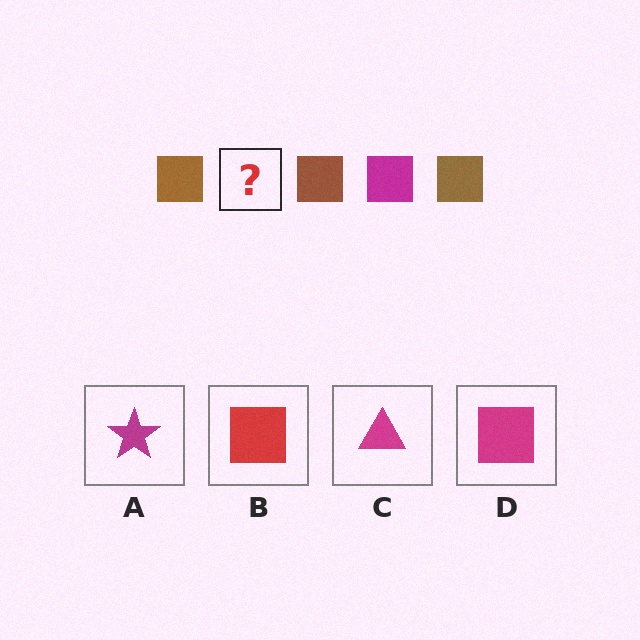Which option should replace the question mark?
Option D.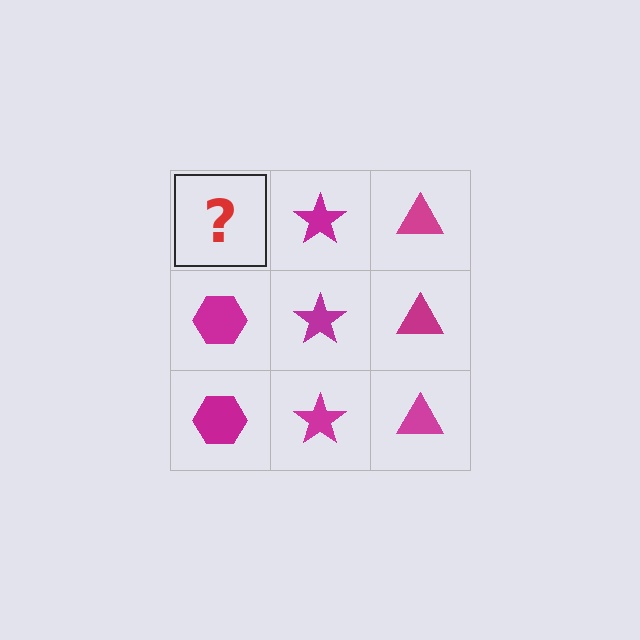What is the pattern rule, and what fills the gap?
The rule is that each column has a consistent shape. The gap should be filled with a magenta hexagon.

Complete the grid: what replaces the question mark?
The question mark should be replaced with a magenta hexagon.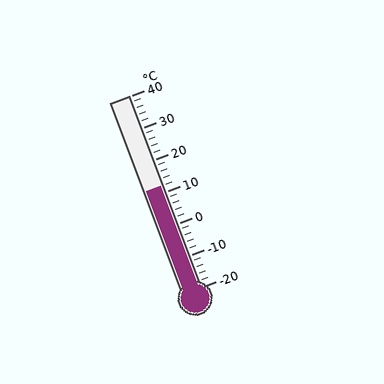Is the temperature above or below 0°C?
The temperature is above 0°C.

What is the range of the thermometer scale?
The thermometer scale ranges from -20°C to 40°C.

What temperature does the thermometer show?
The thermometer shows approximately 12°C.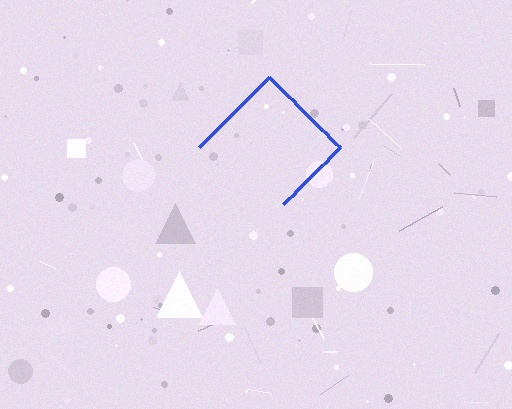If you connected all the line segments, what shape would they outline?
They would outline a diamond.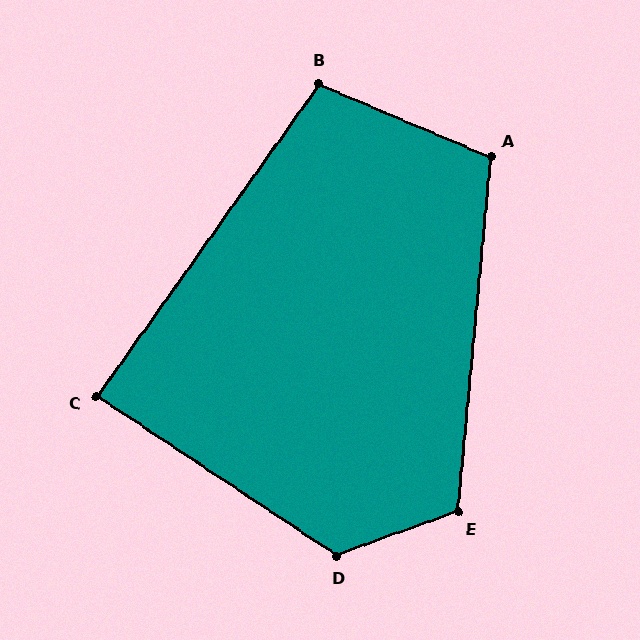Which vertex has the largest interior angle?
D, at approximately 127 degrees.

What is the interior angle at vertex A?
Approximately 108 degrees (obtuse).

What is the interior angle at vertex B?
Approximately 102 degrees (obtuse).